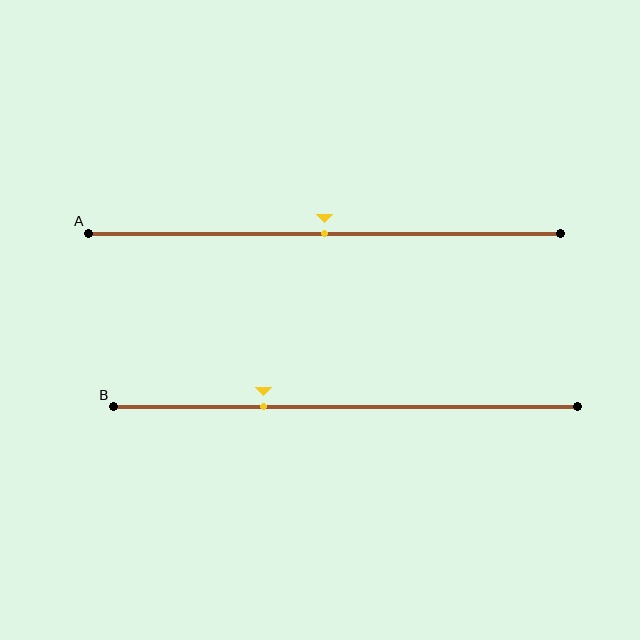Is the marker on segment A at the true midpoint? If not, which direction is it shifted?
Yes, the marker on segment A is at the true midpoint.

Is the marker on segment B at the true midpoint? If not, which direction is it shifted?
No, the marker on segment B is shifted to the left by about 18% of the segment length.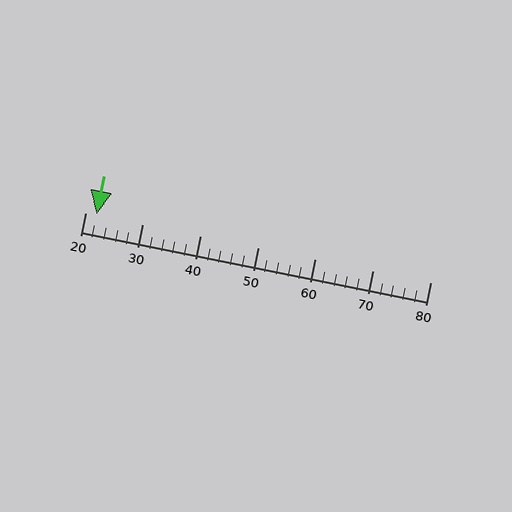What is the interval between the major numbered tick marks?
The major tick marks are spaced 10 units apart.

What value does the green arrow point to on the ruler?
The green arrow points to approximately 22.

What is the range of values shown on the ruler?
The ruler shows values from 20 to 80.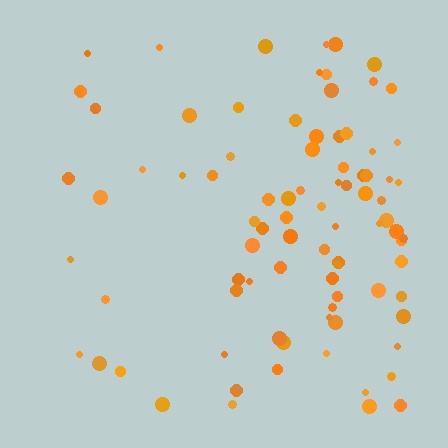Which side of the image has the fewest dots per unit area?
The left.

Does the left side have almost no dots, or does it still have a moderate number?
Still a moderate number, just noticeably fewer than the right.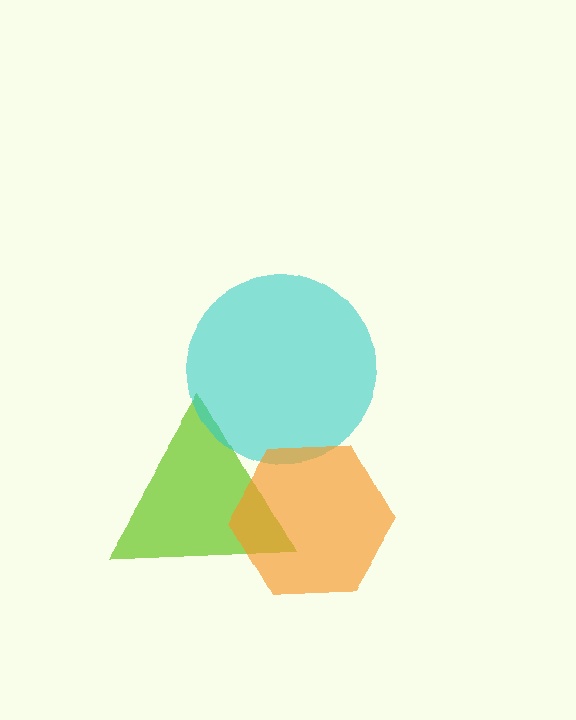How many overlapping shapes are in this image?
There are 3 overlapping shapes in the image.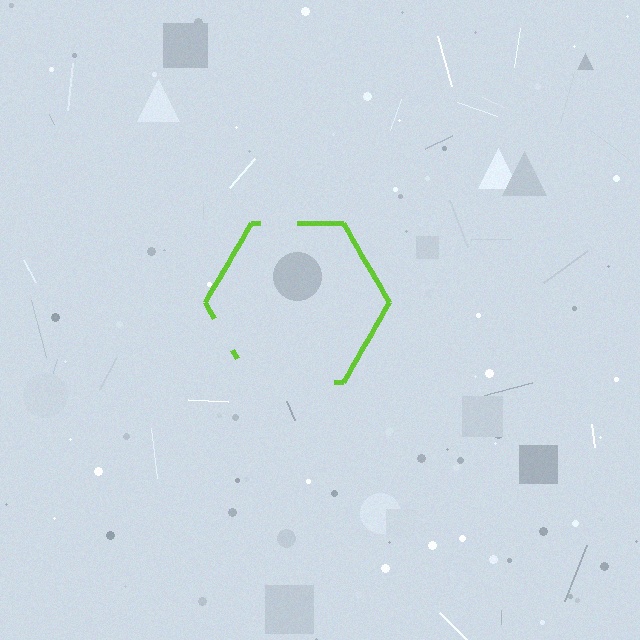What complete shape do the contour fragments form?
The contour fragments form a hexagon.